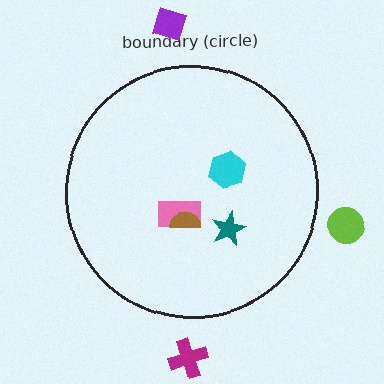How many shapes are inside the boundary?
4 inside, 3 outside.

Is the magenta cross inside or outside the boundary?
Outside.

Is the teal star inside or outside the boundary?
Inside.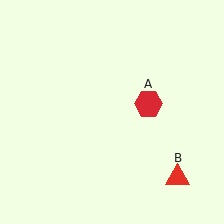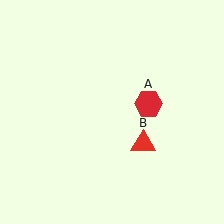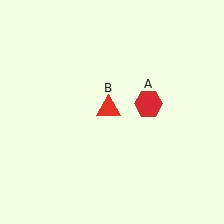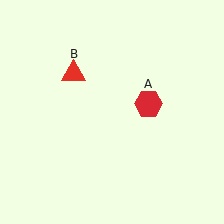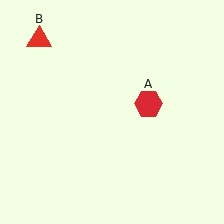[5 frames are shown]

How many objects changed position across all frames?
1 object changed position: red triangle (object B).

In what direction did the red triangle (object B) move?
The red triangle (object B) moved up and to the left.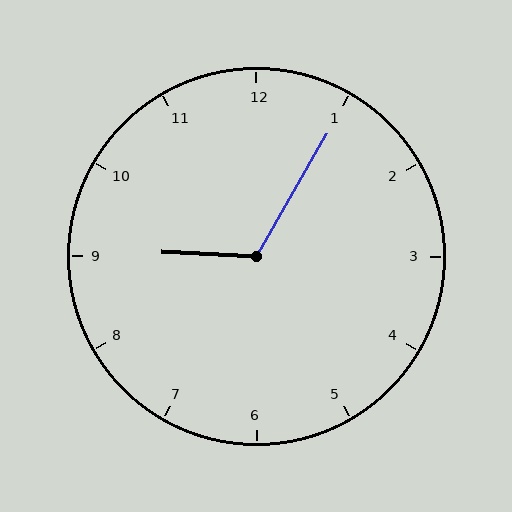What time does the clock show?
9:05.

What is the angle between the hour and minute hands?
Approximately 118 degrees.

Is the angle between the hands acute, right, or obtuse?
It is obtuse.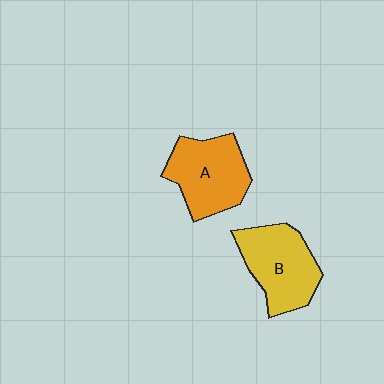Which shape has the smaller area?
Shape A (orange).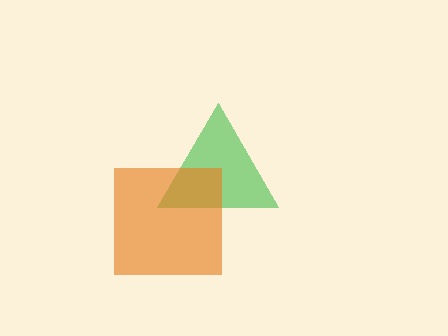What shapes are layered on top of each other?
The layered shapes are: a green triangle, an orange square.